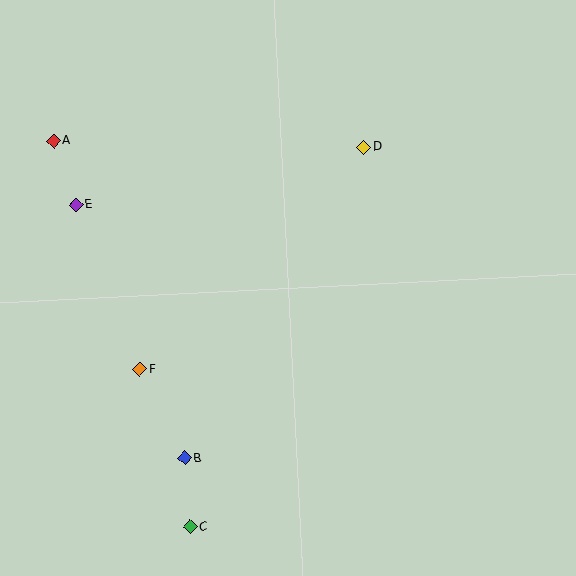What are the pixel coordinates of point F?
Point F is at (139, 369).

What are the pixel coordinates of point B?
Point B is at (185, 458).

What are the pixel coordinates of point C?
Point C is at (190, 527).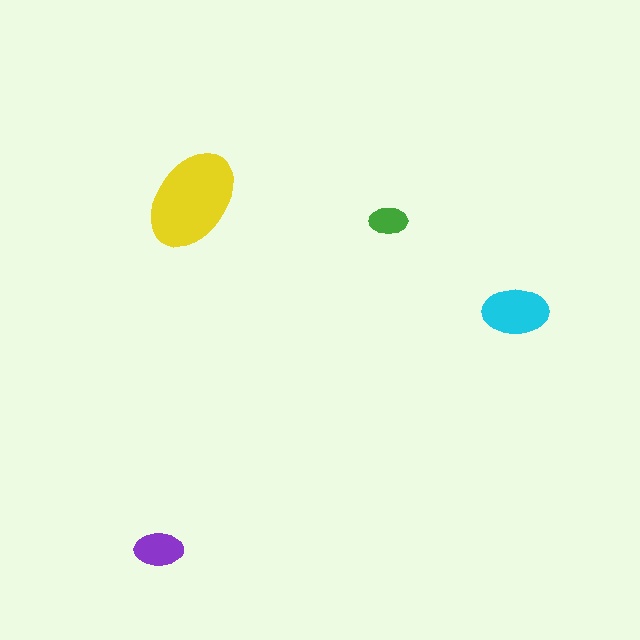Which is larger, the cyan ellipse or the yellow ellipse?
The yellow one.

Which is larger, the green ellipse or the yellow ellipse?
The yellow one.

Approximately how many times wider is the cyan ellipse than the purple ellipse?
About 1.5 times wider.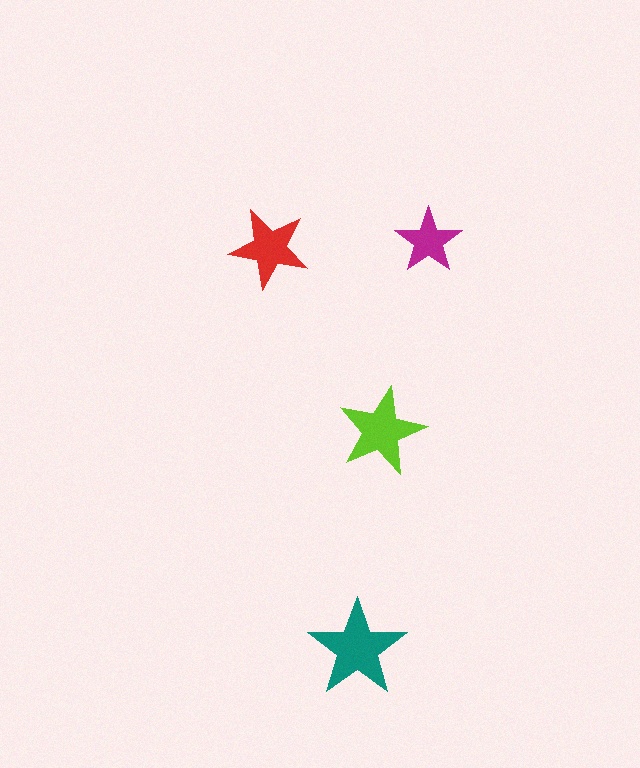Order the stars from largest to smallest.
the teal one, the lime one, the red one, the magenta one.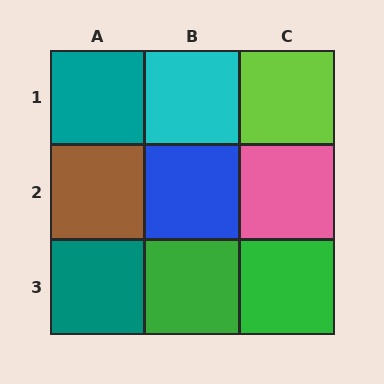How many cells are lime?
1 cell is lime.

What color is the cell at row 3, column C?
Green.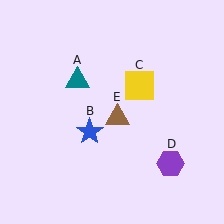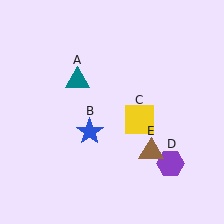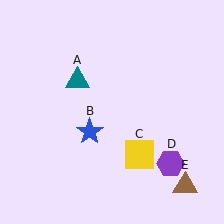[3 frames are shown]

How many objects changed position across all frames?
2 objects changed position: yellow square (object C), brown triangle (object E).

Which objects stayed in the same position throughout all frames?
Teal triangle (object A) and blue star (object B) and purple hexagon (object D) remained stationary.